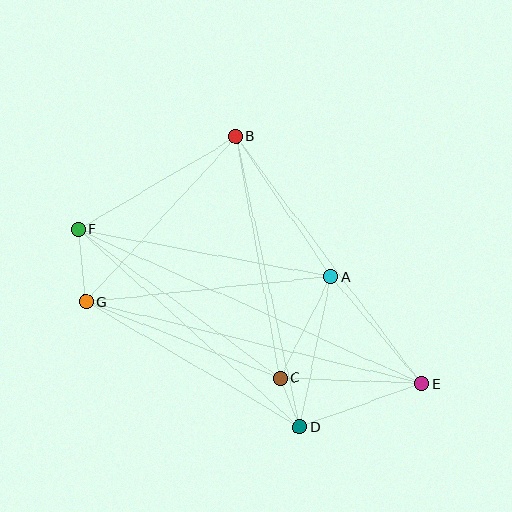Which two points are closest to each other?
Points C and D are closest to each other.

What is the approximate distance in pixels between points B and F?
The distance between B and F is approximately 183 pixels.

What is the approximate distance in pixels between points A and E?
The distance between A and E is approximately 140 pixels.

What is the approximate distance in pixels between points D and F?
The distance between D and F is approximately 297 pixels.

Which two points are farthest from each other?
Points E and F are farthest from each other.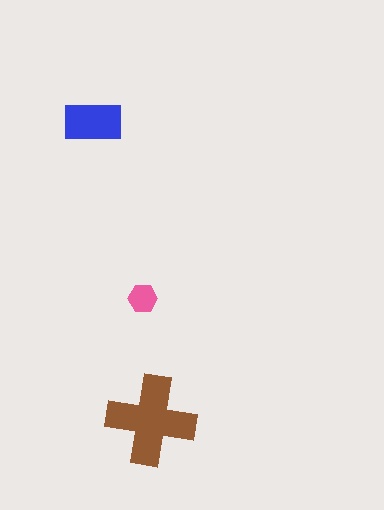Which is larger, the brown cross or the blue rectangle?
The brown cross.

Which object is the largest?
The brown cross.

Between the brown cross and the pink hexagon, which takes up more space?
The brown cross.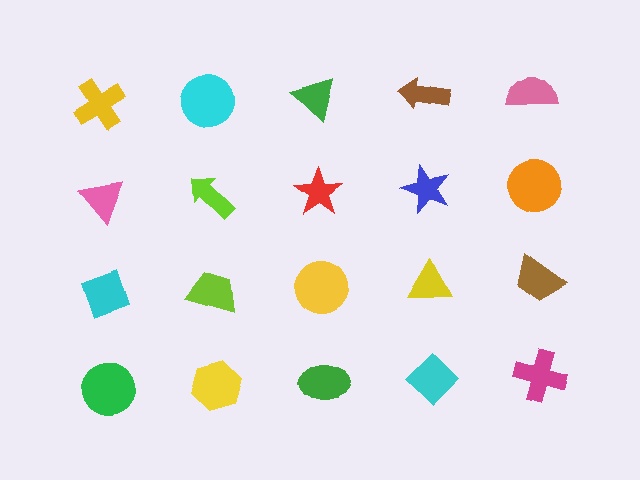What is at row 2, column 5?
An orange circle.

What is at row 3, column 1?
A cyan diamond.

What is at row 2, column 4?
A blue star.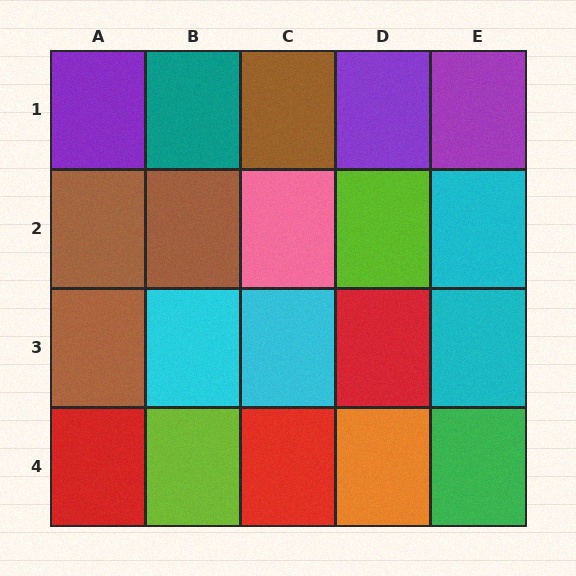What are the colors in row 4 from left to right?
Red, lime, red, orange, green.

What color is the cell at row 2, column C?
Pink.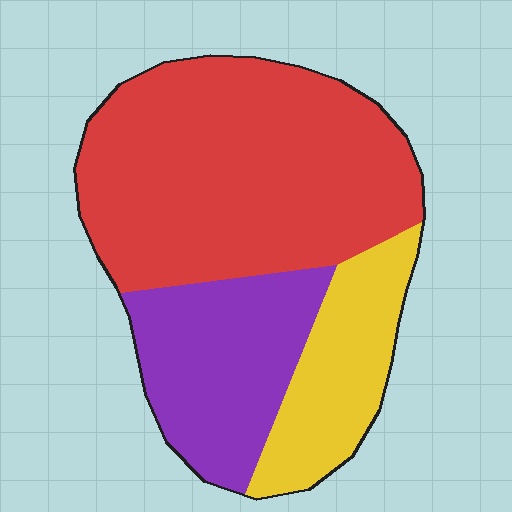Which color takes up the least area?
Yellow, at roughly 20%.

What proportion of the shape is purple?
Purple takes up about one quarter (1/4) of the shape.